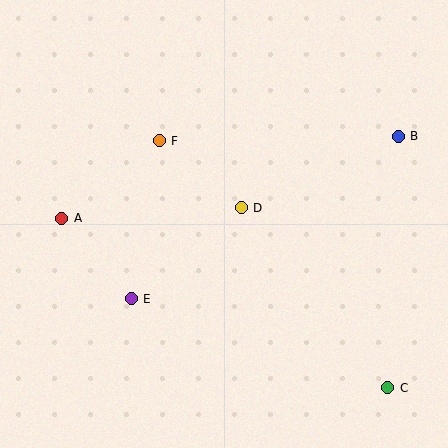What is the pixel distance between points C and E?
The distance between C and E is 272 pixels.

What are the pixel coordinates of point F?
Point F is at (159, 141).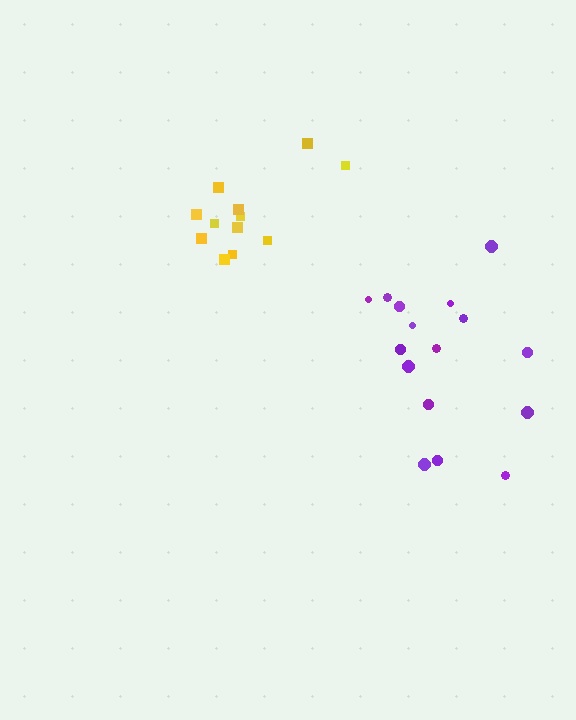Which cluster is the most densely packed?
Yellow.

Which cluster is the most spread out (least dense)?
Purple.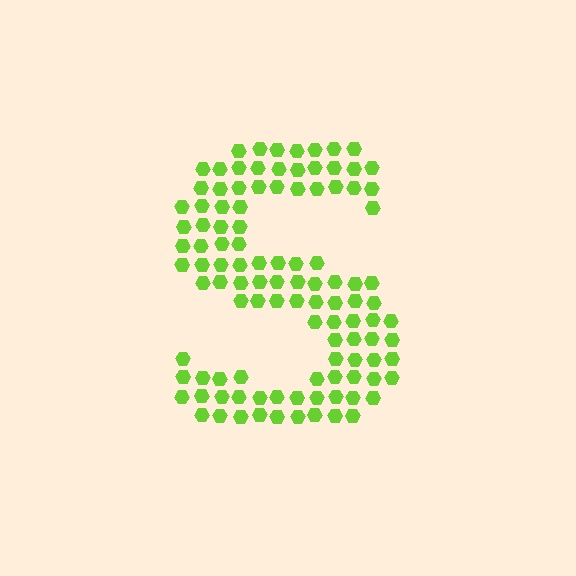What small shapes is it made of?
It is made of small hexagons.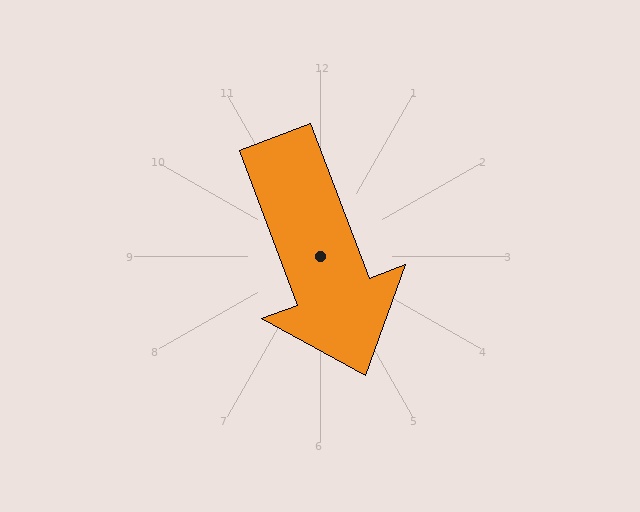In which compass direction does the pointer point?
South.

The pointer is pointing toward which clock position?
Roughly 5 o'clock.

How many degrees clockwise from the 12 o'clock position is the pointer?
Approximately 159 degrees.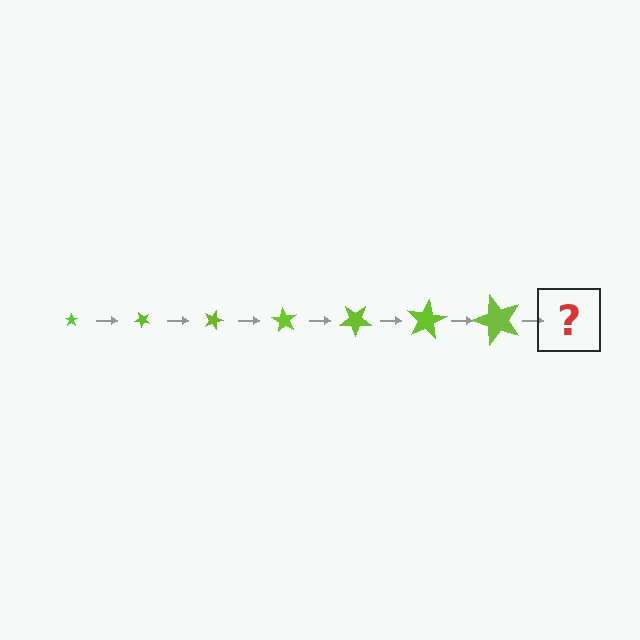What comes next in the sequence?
The next element should be a star, larger than the previous one and rotated 315 degrees from the start.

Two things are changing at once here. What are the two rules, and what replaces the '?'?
The two rules are that the star grows larger each step and it rotates 45 degrees each step. The '?' should be a star, larger than the previous one and rotated 315 degrees from the start.